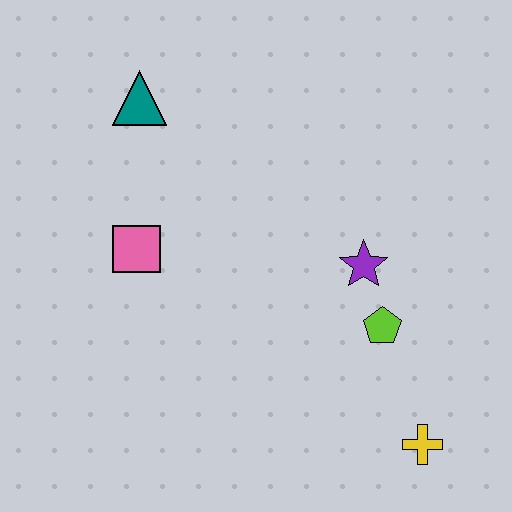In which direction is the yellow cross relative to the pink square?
The yellow cross is to the right of the pink square.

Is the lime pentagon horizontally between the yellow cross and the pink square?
Yes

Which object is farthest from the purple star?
The teal triangle is farthest from the purple star.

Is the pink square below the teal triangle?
Yes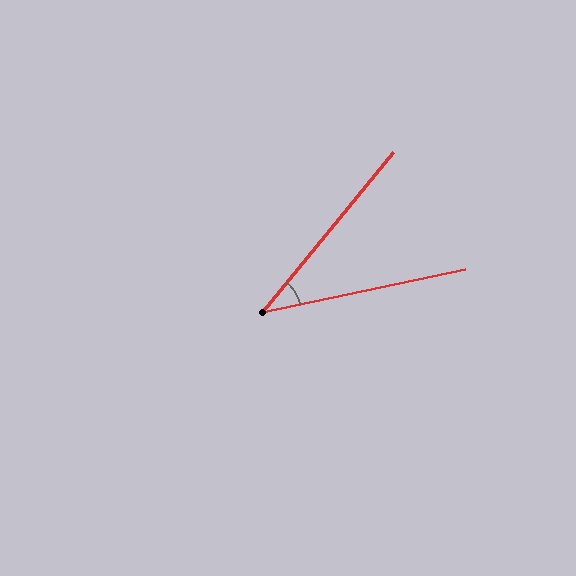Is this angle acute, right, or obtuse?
It is acute.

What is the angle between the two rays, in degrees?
Approximately 39 degrees.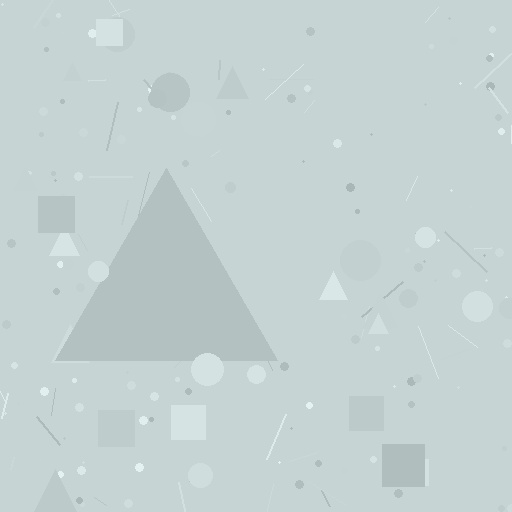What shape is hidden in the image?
A triangle is hidden in the image.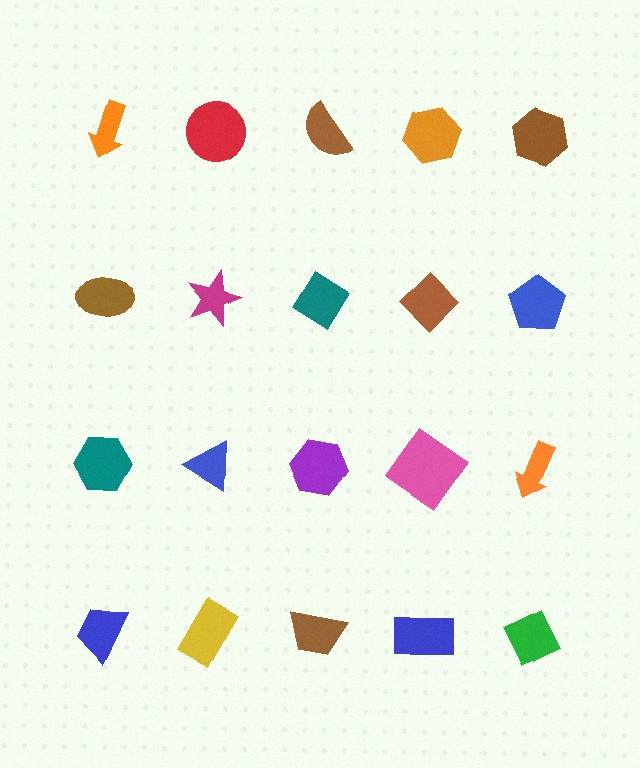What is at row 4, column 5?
A green diamond.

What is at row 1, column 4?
An orange hexagon.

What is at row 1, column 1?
An orange arrow.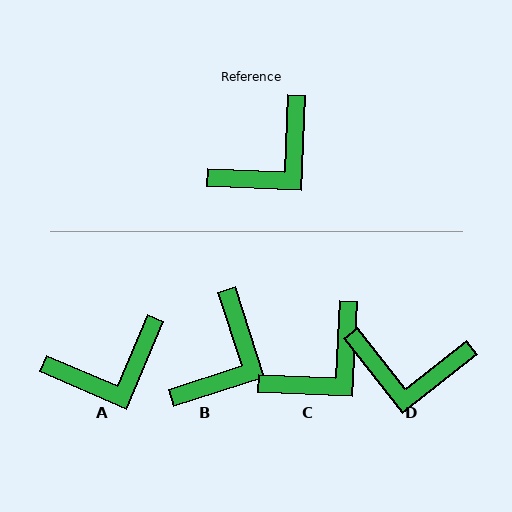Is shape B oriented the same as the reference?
No, it is off by about 20 degrees.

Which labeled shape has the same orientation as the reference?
C.